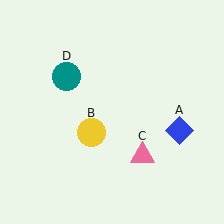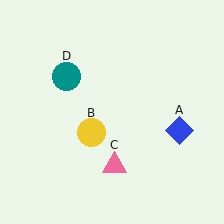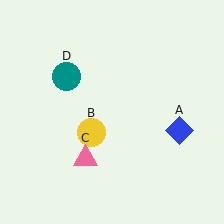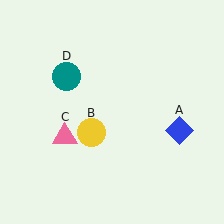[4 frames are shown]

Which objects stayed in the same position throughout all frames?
Blue diamond (object A) and yellow circle (object B) and teal circle (object D) remained stationary.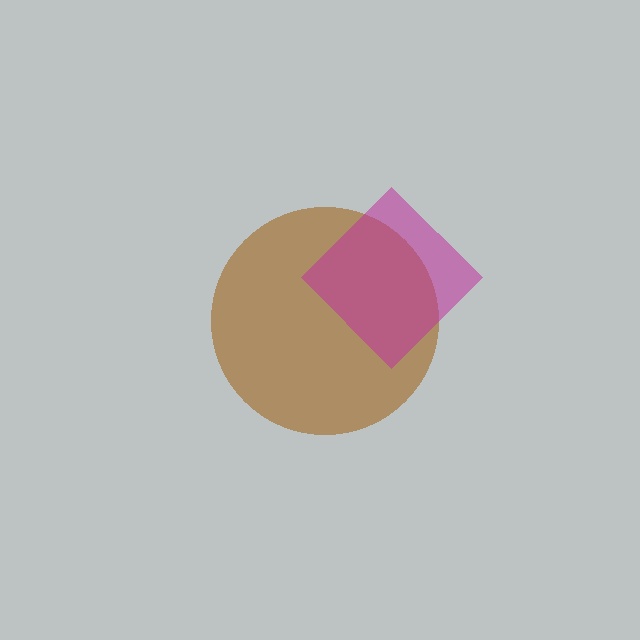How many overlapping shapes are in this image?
There are 2 overlapping shapes in the image.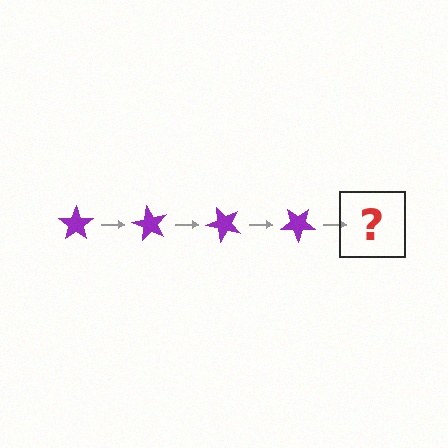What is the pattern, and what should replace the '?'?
The pattern is that the star rotates 60 degrees each step. The '?' should be a purple star rotated 240 degrees.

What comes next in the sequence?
The next element should be a purple star rotated 240 degrees.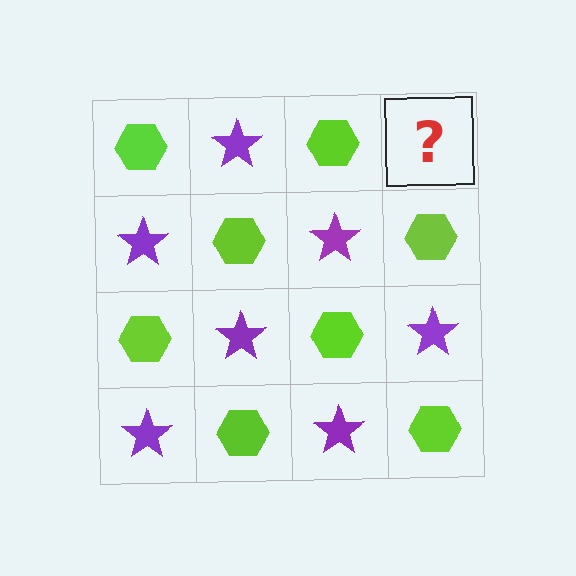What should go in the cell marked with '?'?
The missing cell should contain a purple star.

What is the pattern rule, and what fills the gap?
The rule is that it alternates lime hexagon and purple star in a checkerboard pattern. The gap should be filled with a purple star.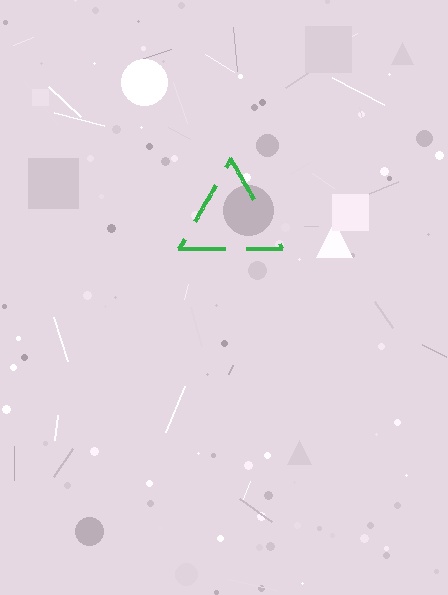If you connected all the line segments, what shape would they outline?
They would outline a triangle.